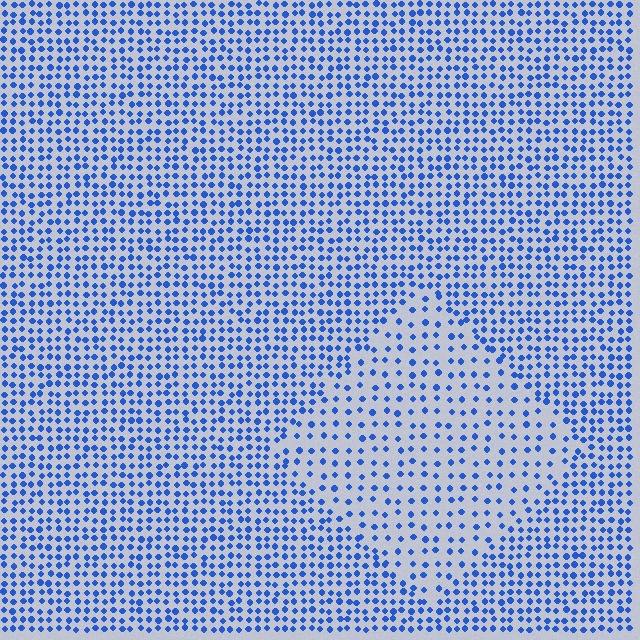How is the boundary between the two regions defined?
The boundary is defined by a change in element density (approximately 2.0x ratio). All elements are the same color, size, and shape.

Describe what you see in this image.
The image contains small blue elements arranged at two different densities. A diamond-shaped region is visible where the elements are less densely packed than the surrounding area.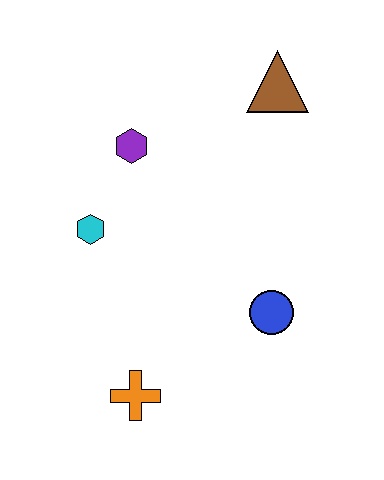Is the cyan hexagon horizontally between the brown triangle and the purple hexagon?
No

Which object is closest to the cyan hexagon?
The purple hexagon is closest to the cyan hexagon.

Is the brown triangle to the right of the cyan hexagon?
Yes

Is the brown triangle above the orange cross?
Yes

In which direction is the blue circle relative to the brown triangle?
The blue circle is below the brown triangle.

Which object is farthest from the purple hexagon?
The orange cross is farthest from the purple hexagon.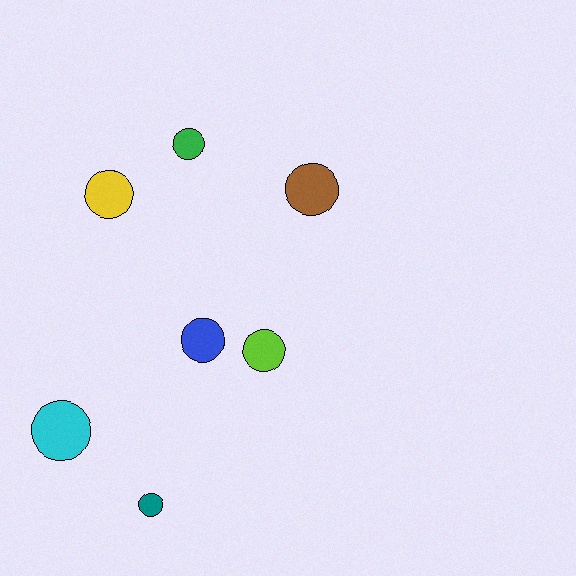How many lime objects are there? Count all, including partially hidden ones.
There is 1 lime object.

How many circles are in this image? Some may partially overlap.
There are 7 circles.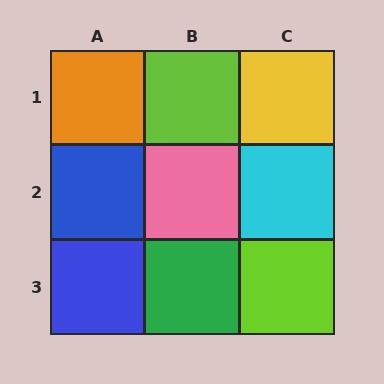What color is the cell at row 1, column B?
Lime.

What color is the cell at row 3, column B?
Green.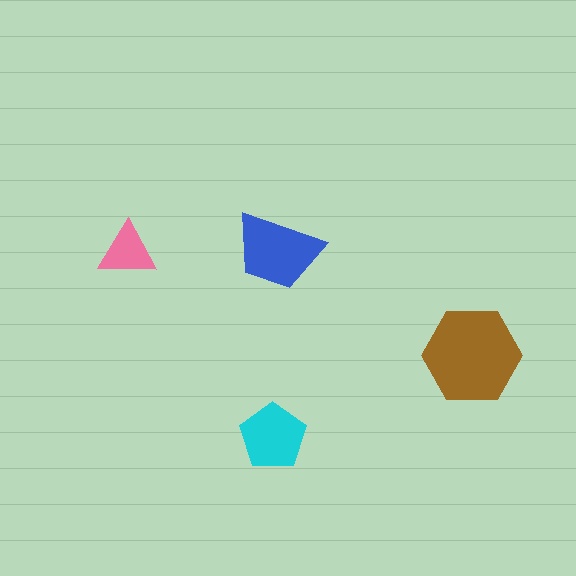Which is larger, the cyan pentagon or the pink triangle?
The cyan pentagon.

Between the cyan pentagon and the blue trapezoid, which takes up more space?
The blue trapezoid.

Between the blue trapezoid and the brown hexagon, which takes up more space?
The brown hexagon.